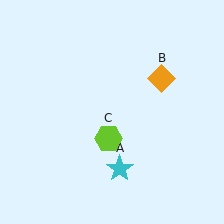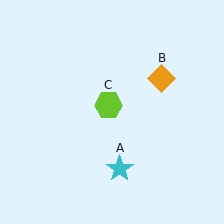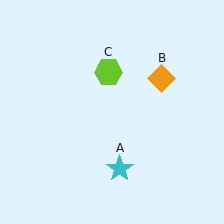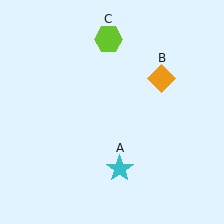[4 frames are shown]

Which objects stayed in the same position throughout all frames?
Cyan star (object A) and orange diamond (object B) remained stationary.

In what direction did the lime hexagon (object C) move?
The lime hexagon (object C) moved up.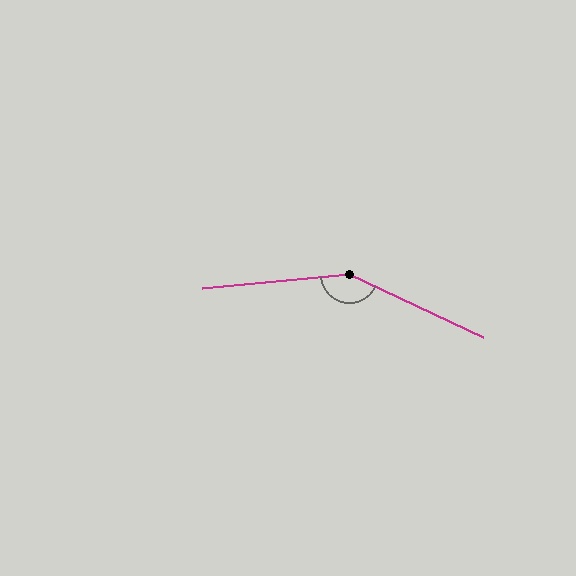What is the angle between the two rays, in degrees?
Approximately 149 degrees.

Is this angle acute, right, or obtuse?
It is obtuse.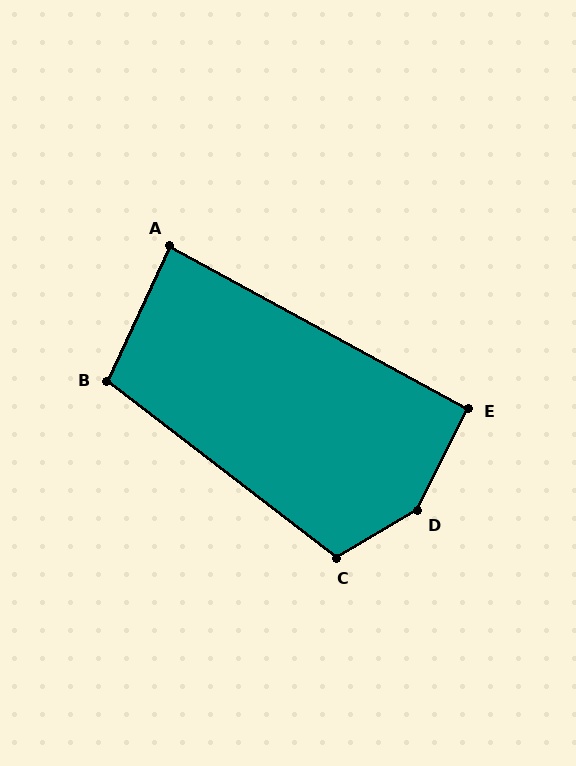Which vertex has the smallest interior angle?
A, at approximately 86 degrees.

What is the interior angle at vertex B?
Approximately 103 degrees (obtuse).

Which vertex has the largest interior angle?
D, at approximately 147 degrees.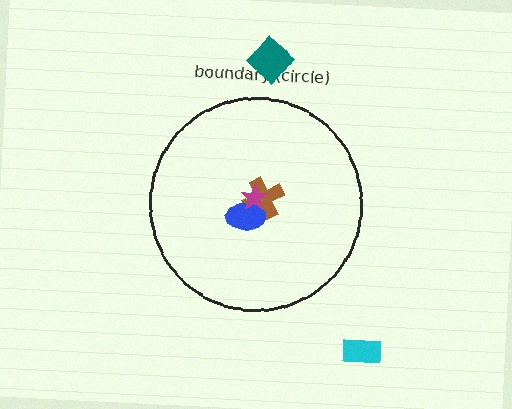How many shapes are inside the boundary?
3 inside, 2 outside.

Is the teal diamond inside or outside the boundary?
Outside.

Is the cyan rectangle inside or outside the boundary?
Outside.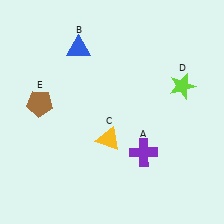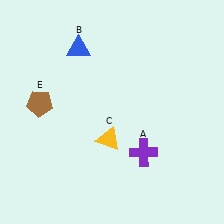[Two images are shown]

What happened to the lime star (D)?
The lime star (D) was removed in Image 2. It was in the top-right area of Image 1.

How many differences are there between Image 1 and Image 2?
There is 1 difference between the two images.